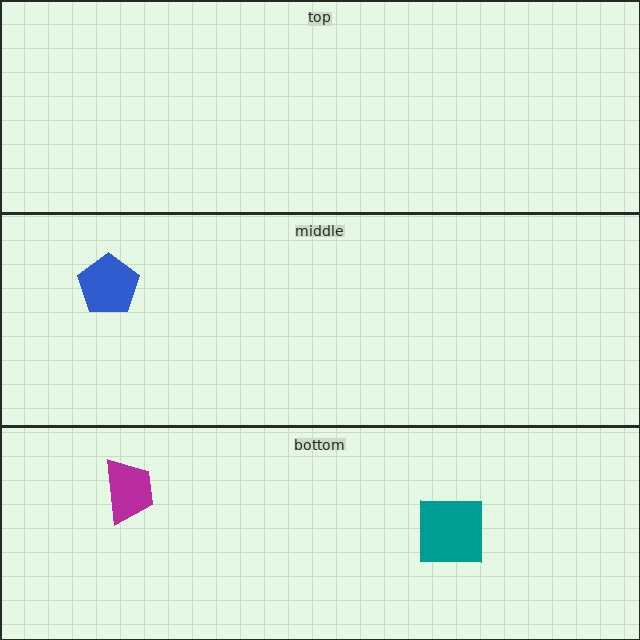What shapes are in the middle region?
The blue pentagon.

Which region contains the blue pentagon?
The middle region.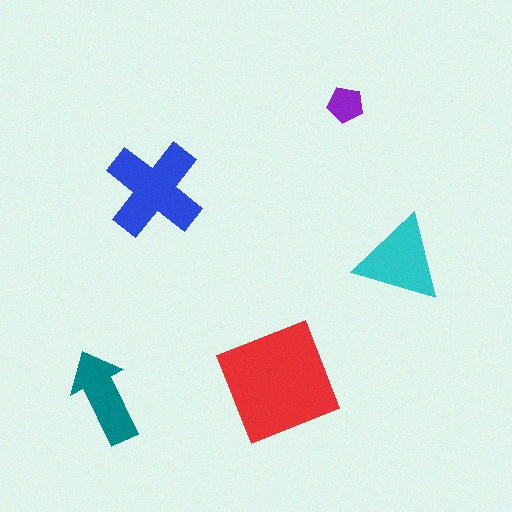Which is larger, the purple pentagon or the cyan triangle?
The cyan triangle.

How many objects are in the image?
There are 5 objects in the image.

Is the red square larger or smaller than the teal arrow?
Larger.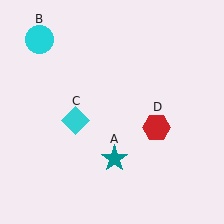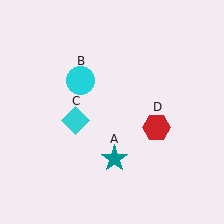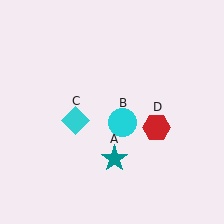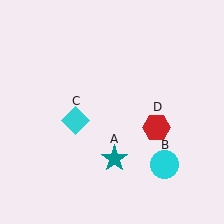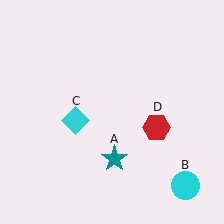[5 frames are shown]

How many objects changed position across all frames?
1 object changed position: cyan circle (object B).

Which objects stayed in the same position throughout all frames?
Teal star (object A) and cyan diamond (object C) and red hexagon (object D) remained stationary.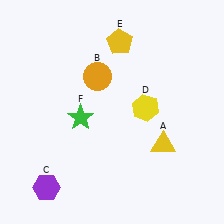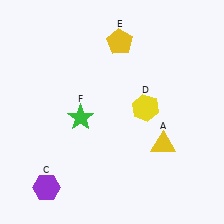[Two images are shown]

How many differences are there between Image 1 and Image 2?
There is 1 difference between the two images.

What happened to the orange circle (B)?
The orange circle (B) was removed in Image 2. It was in the top-left area of Image 1.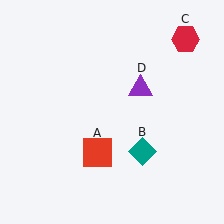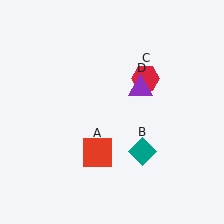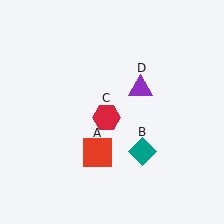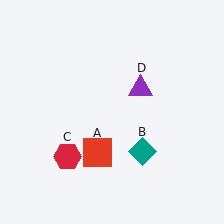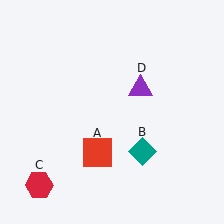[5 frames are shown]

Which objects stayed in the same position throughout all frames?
Red square (object A) and teal diamond (object B) and purple triangle (object D) remained stationary.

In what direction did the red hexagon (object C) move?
The red hexagon (object C) moved down and to the left.